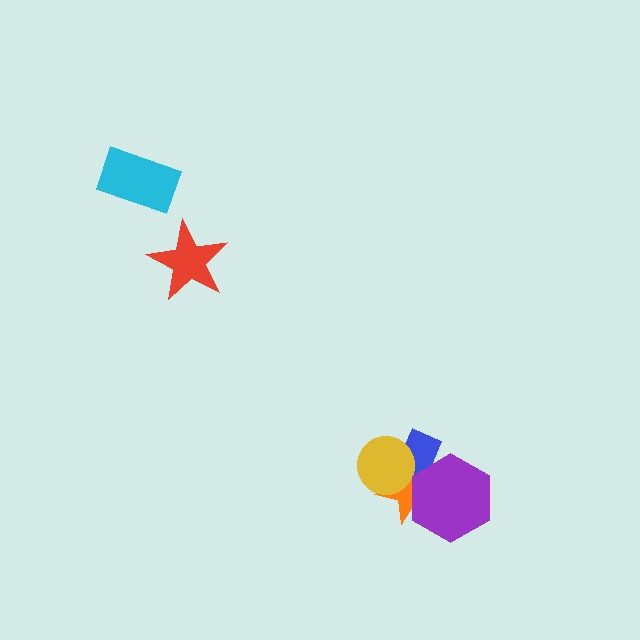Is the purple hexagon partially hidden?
No, no other shape covers it.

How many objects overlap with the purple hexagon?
2 objects overlap with the purple hexagon.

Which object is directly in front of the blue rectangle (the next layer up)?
The orange star is directly in front of the blue rectangle.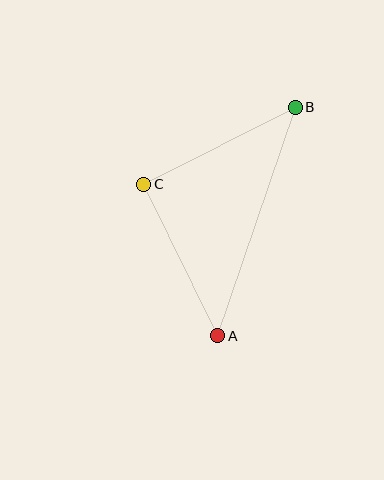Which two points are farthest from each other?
Points A and B are farthest from each other.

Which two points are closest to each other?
Points A and C are closest to each other.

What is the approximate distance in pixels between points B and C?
The distance between B and C is approximately 169 pixels.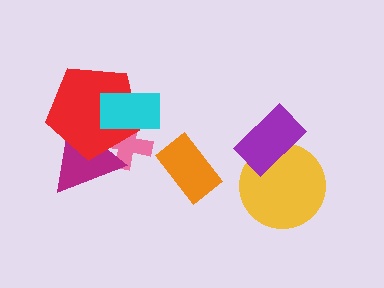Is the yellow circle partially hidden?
Yes, it is partially covered by another shape.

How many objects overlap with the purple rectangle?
1 object overlaps with the purple rectangle.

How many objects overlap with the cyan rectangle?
2 objects overlap with the cyan rectangle.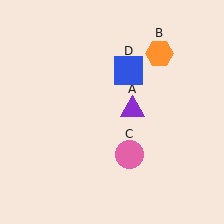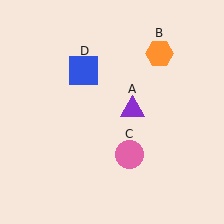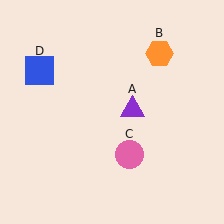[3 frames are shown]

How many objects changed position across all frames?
1 object changed position: blue square (object D).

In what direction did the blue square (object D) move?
The blue square (object D) moved left.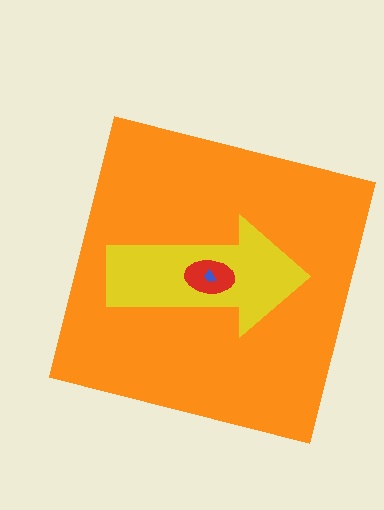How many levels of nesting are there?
4.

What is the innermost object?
The blue trapezoid.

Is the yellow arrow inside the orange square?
Yes.